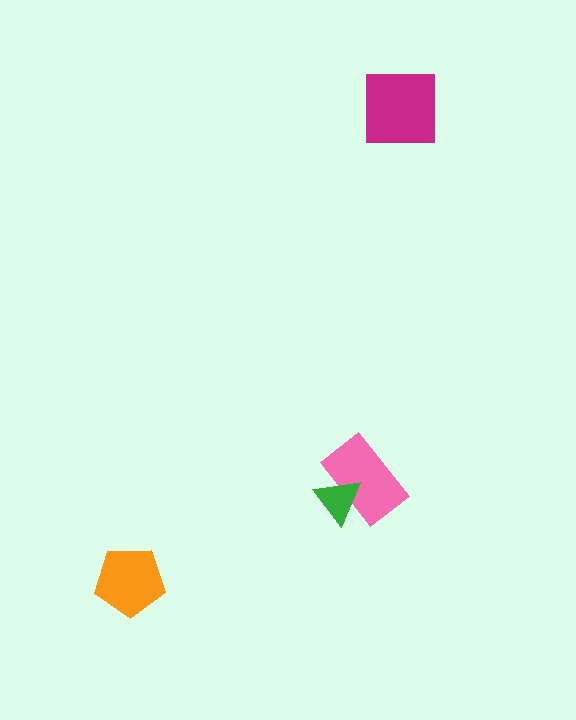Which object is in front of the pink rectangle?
The green triangle is in front of the pink rectangle.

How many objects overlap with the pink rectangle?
1 object overlaps with the pink rectangle.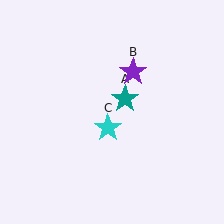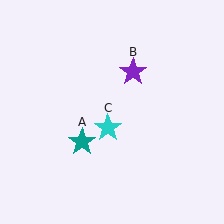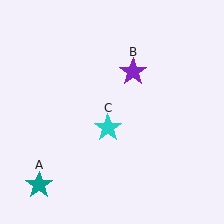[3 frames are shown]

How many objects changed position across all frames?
1 object changed position: teal star (object A).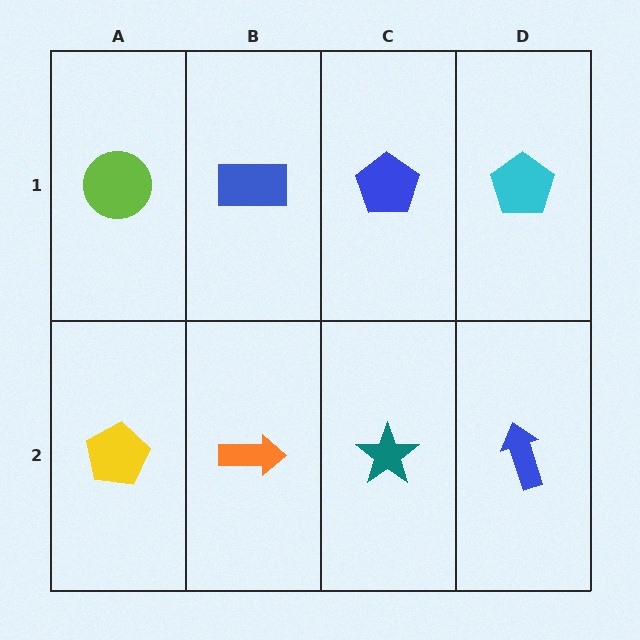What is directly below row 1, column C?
A teal star.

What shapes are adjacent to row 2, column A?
A lime circle (row 1, column A), an orange arrow (row 2, column B).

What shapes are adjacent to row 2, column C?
A blue pentagon (row 1, column C), an orange arrow (row 2, column B), a blue arrow (row 2, column D).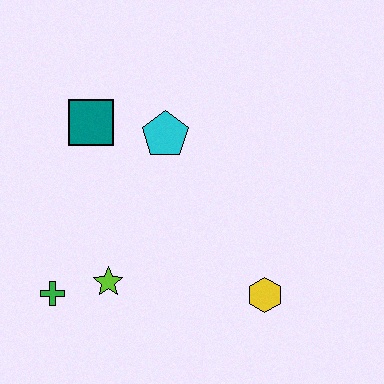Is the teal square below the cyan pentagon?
No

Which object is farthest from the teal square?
The yellow hexagon is farthest from the teal square.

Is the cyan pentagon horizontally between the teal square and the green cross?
No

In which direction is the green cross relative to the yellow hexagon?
The green cross is to the left of the yellow hexagon.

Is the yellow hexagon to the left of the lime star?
No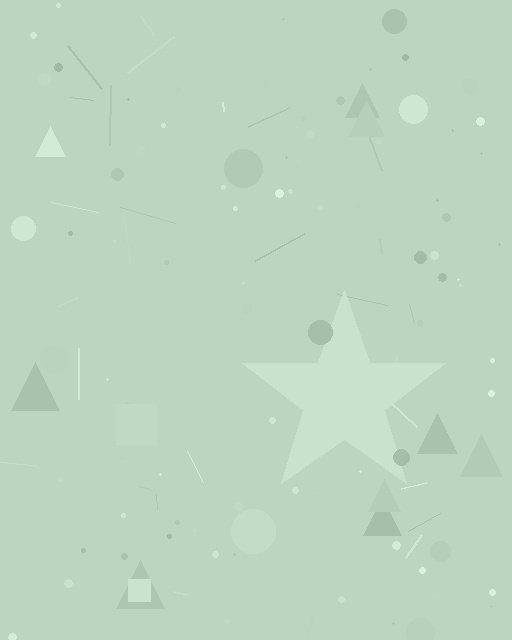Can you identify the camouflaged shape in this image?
The camouflaged shape is a star.